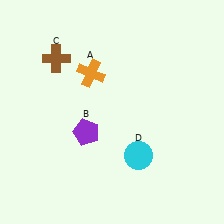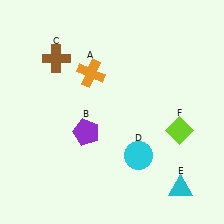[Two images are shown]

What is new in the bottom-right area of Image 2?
A lime diamond (F) was added in the bottom-right area of Image 2.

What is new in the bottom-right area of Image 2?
A cyan triangle (E) was added in the bottom-right area of Image 2.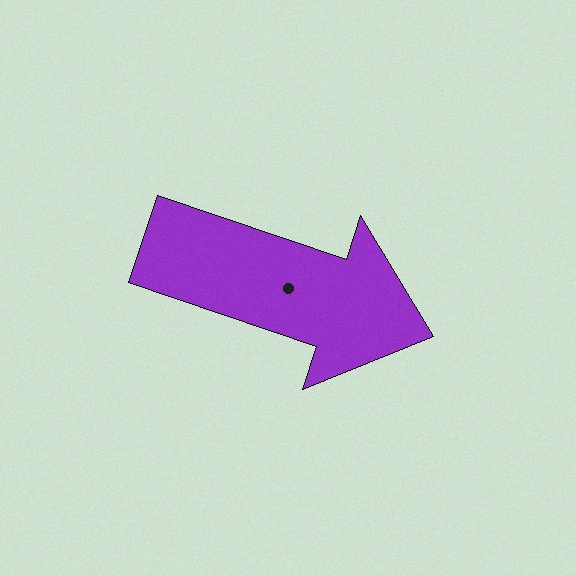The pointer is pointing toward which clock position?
Roughly 4 o'clock.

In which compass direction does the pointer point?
East.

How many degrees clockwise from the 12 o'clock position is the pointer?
Approximately 109 degrees.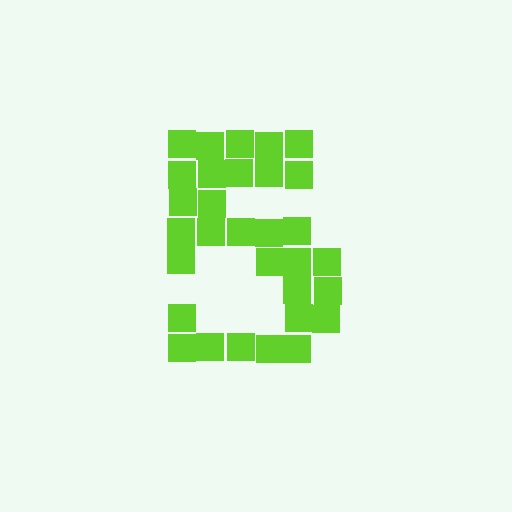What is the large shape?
The large shape is the digit 5.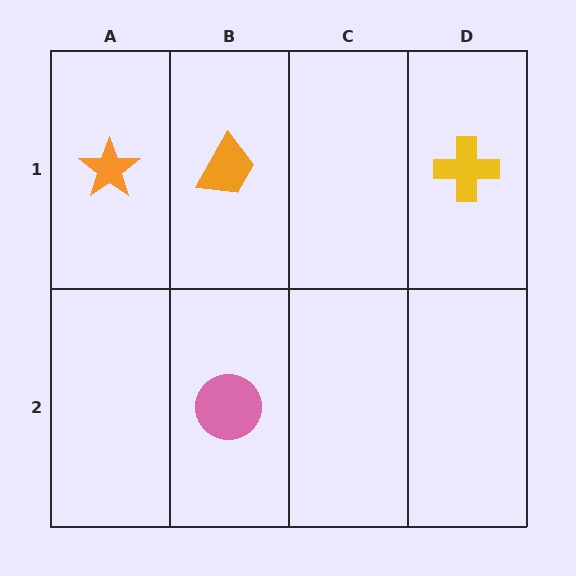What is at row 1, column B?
An orange trapezoid.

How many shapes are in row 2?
1 shape.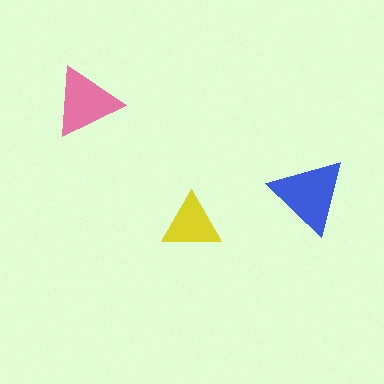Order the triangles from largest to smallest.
the blue one, the pink one, the yellow one.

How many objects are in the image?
There are 3 objects in the image.